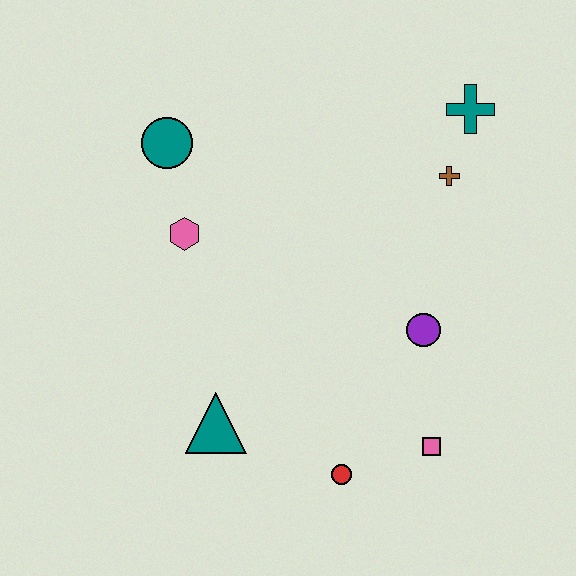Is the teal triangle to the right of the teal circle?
Yes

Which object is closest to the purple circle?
The pink square is closest to the purple circle.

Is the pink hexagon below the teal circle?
Yes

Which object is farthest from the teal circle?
The pink square is farthest from the teal circle.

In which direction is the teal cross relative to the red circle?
The teal cross is above the red circle.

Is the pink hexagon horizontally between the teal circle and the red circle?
Yes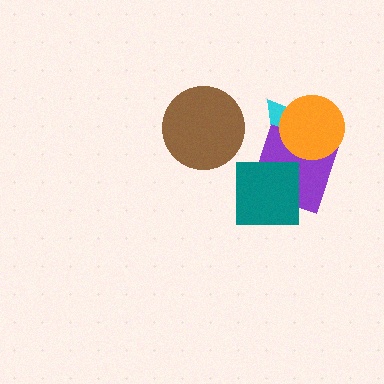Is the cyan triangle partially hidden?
Yes, it is partially covered by another shape.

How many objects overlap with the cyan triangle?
2 objects overlap with the cyan triangle.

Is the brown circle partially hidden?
No, no other shape covers it.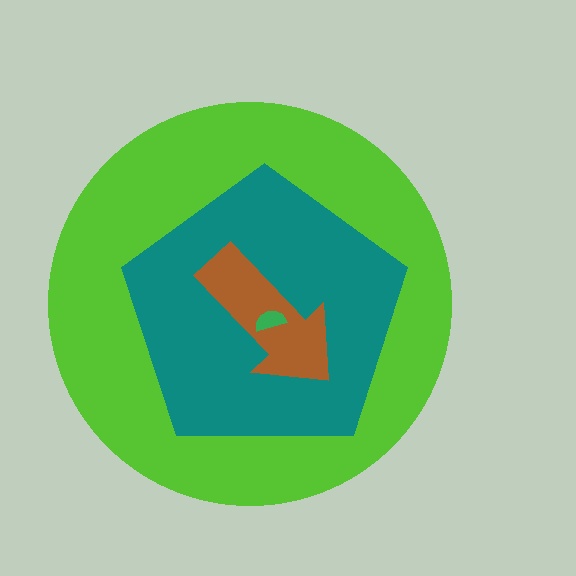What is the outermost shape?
The lime circle.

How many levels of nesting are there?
4.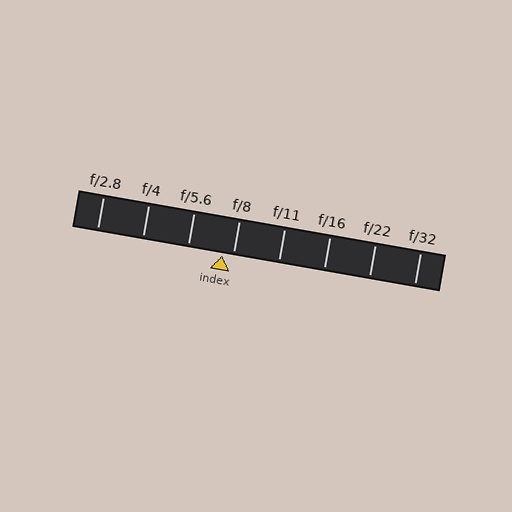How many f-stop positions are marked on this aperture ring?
There are 8 f-stop positions marked.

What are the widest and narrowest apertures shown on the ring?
The widest aperture shown is f/2.8 and the narrowest is f/32.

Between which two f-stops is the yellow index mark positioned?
The index mark is between f/5.6 and f/8.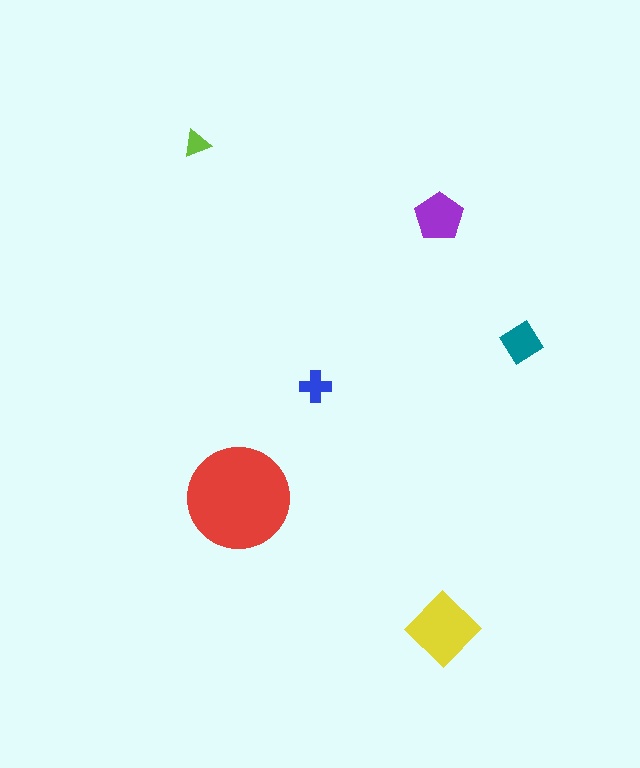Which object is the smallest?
The lime triangle.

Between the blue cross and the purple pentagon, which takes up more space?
The purple pentagon.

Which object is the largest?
The red circle.